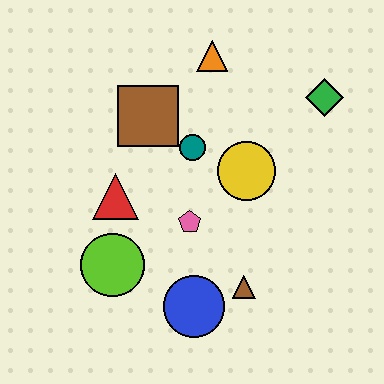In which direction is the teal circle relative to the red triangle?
The teal circle is to the right of the red triangle.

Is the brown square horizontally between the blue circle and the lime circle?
Yes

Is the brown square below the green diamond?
Yes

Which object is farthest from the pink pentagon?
The green diamond is farthest from the pink pentagon.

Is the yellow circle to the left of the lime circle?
No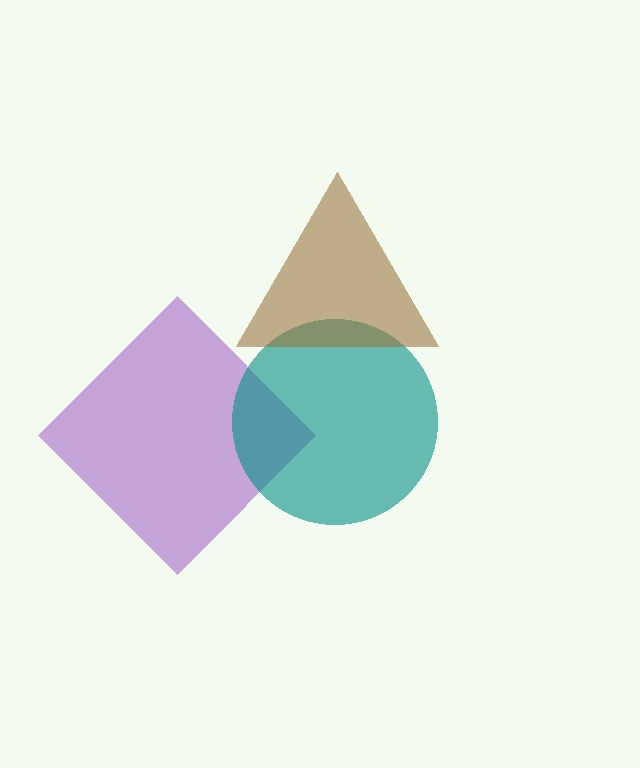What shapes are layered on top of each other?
The layered shapes are: a purple diamond, a teal circle, a brown triangle.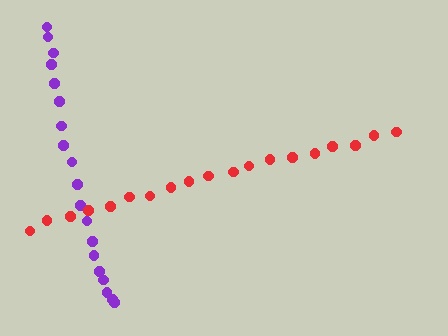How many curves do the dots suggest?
There are 2 distinct paths.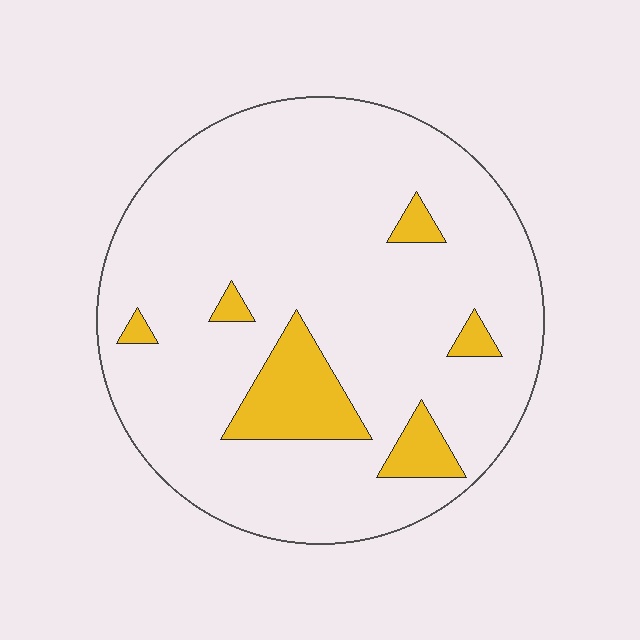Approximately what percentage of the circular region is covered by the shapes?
Approximately 10%.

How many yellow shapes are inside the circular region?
6.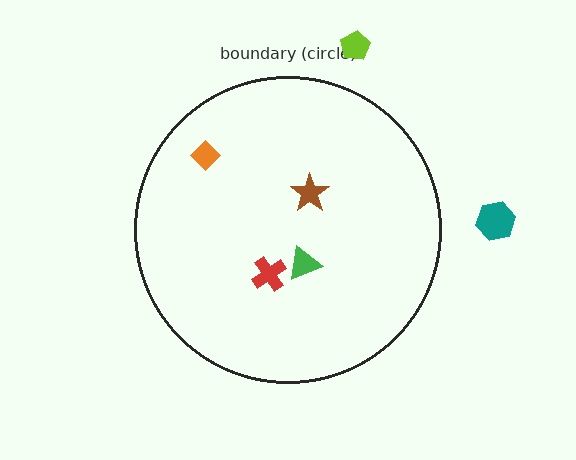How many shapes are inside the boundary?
4 inside, 2 outside.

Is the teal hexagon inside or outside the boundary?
Outside.